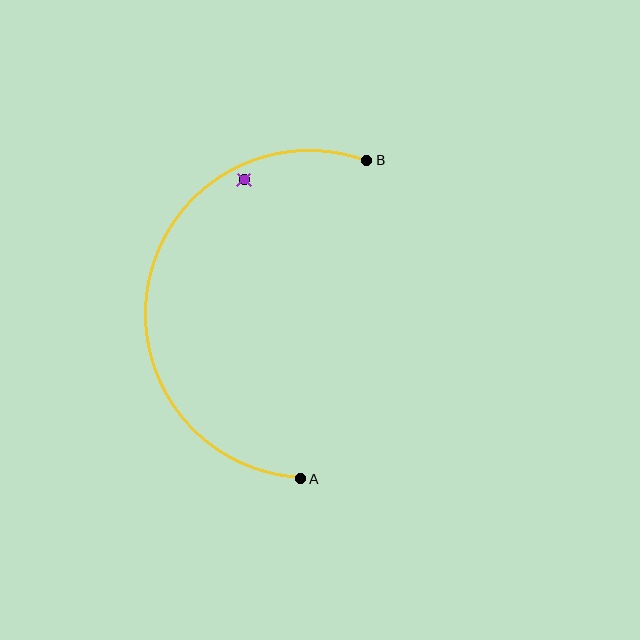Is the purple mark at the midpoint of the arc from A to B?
No — the purple mark does not lie on the arc at all. It sits slightly inside the curve.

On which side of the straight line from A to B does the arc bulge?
The arc bulges to the left of the straight line connecting A and B.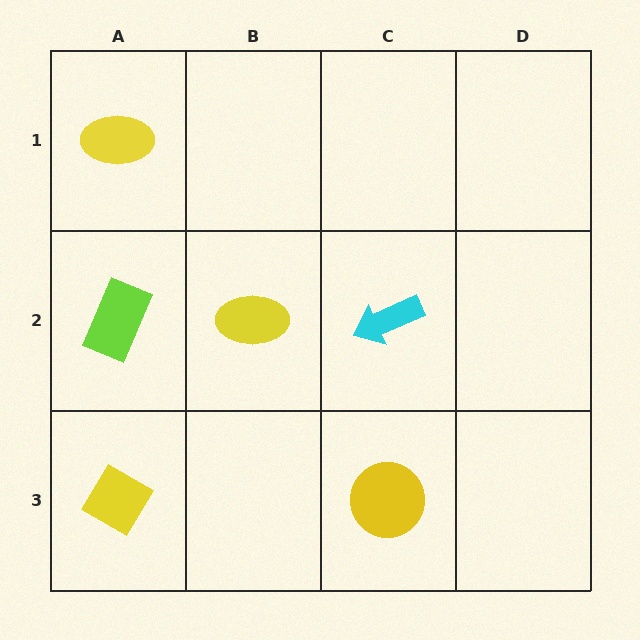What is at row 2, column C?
A cyan arrow.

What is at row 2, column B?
A yellow ellipse.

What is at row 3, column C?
A yellow circle.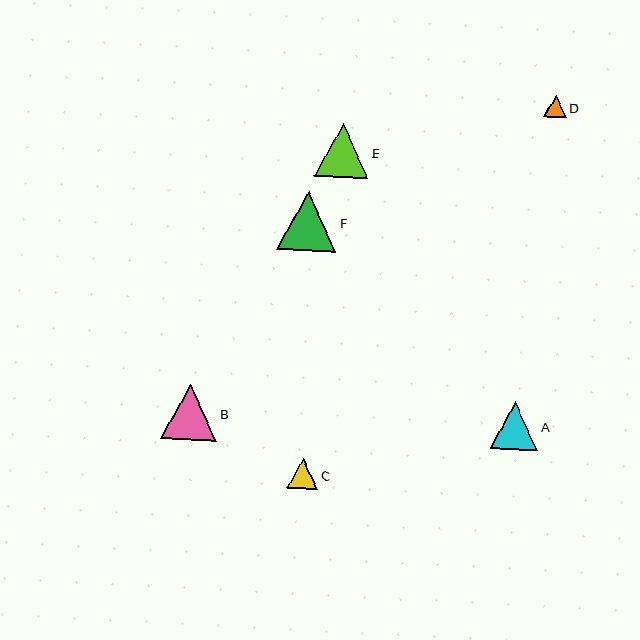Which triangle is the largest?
Triangle F is the largest with a size of approximately 59 pixels.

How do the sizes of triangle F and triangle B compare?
Triangle F and triangle B are approximately the same size.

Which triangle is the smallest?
Triangle D is the smallest with a size of approximately 22 pixels.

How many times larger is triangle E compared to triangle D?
Triangle E is approximately 2.4 times the size of triangle D.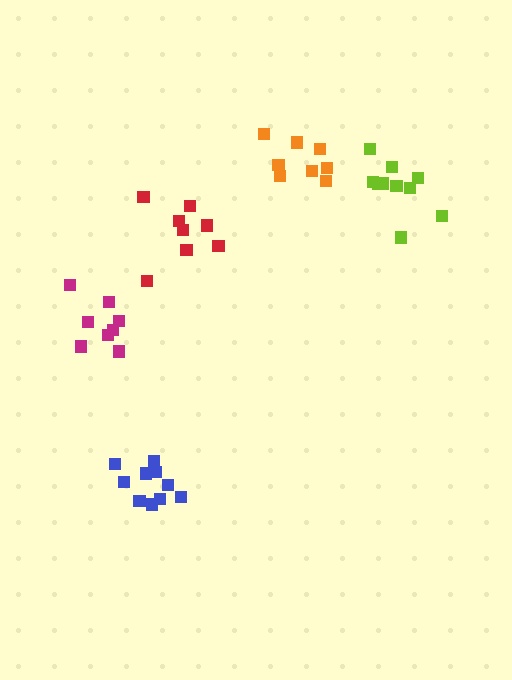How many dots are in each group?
Group 1: 8 dots, Group 2: 10 dots, Group 3: 11 dots, Group 4: 8 dots, Group 5: 8 dots (45 total).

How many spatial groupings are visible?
There are 5 spatial groupings.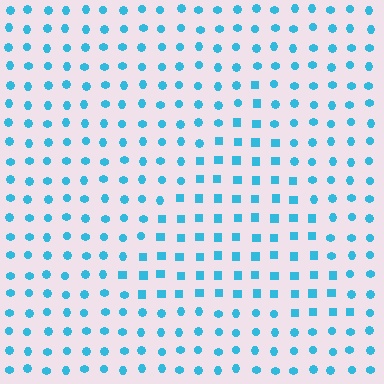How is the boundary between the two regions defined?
The boundary is defined by a change in element shape: squares inside vs. circles outside. All elements share the same color and spacing.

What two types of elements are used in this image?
The image uses squares inside the triangle region and circles outside it.